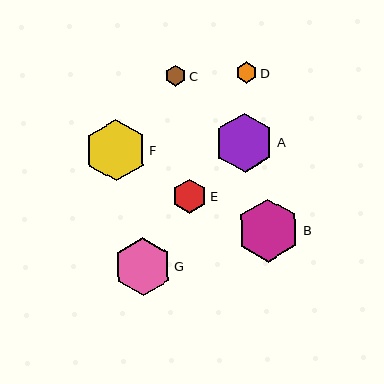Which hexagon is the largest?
Hexagon B is the largest with a size of approximately 63 pixels.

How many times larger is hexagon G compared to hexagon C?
Hexagon G is approximately 2.8 times the size of hexagon C.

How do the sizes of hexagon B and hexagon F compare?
Hexagon B and hexagon F are approximately the same size.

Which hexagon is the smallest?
Hexagon C is the smallest with a size of approximately 20 pixels.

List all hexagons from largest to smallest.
From largest to smallest: B, F, A, G, E, D, C.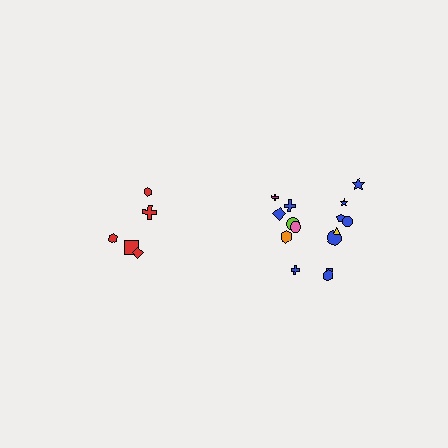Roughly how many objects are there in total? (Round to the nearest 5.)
Roughly 20 objects in total.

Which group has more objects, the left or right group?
The right group.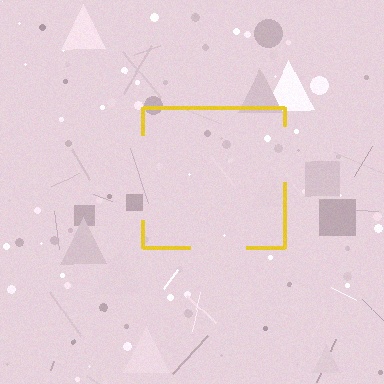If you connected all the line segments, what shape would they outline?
They would outline a square.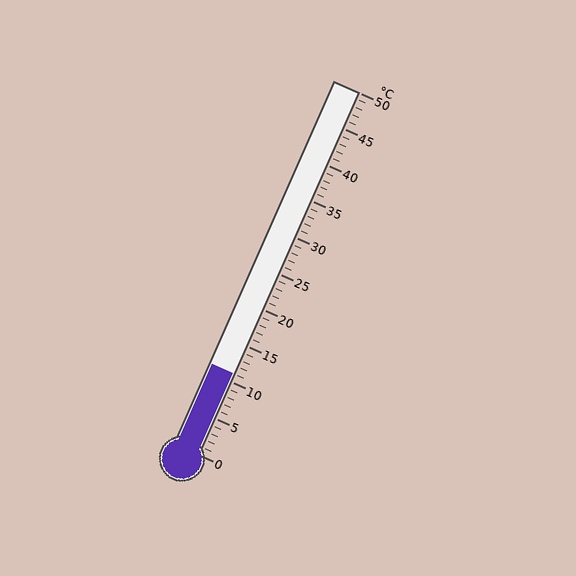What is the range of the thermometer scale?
The thermometer scale ranges from 0°C to 50°C.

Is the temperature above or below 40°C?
The temperature is below 40°C.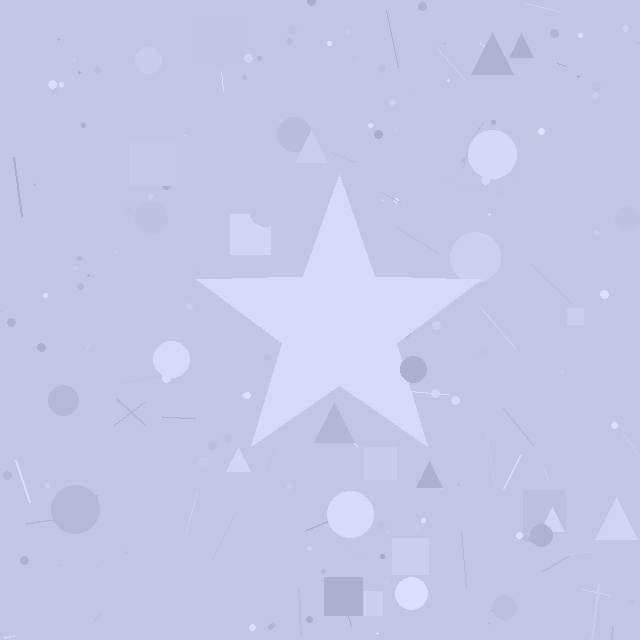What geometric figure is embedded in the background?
A star is embedded in the background.